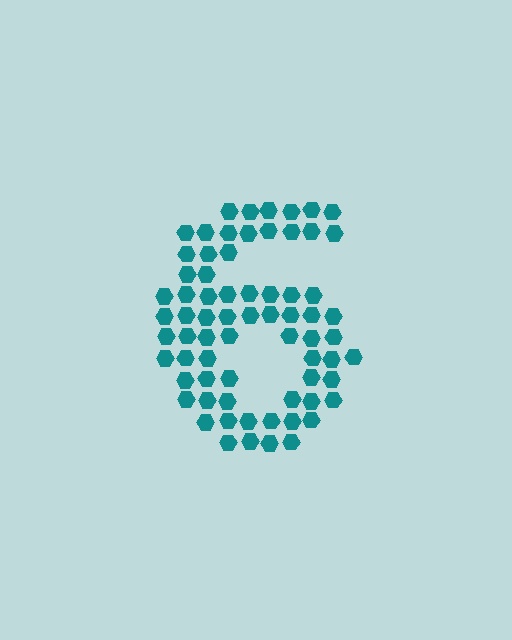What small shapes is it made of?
It is made of small hexagons.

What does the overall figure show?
The overall figure shows the digit 6.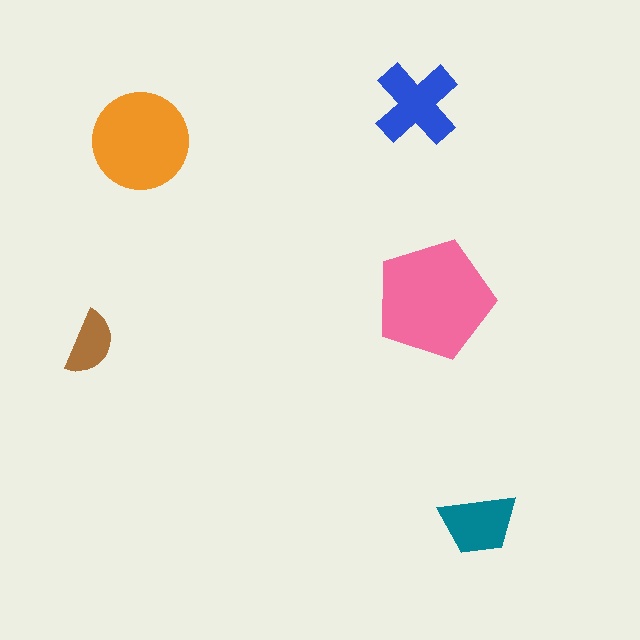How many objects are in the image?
There are 5 objects in the image.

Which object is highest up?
The blue cross is topmost.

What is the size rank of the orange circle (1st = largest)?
2nd.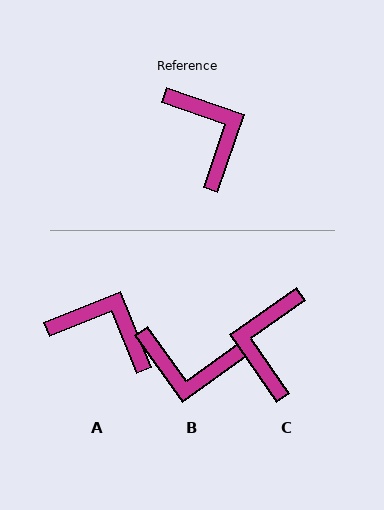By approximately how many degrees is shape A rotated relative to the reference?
Approximately 41 degrees counter-clockwise.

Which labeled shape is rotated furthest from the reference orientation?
C, about 143 degrees away.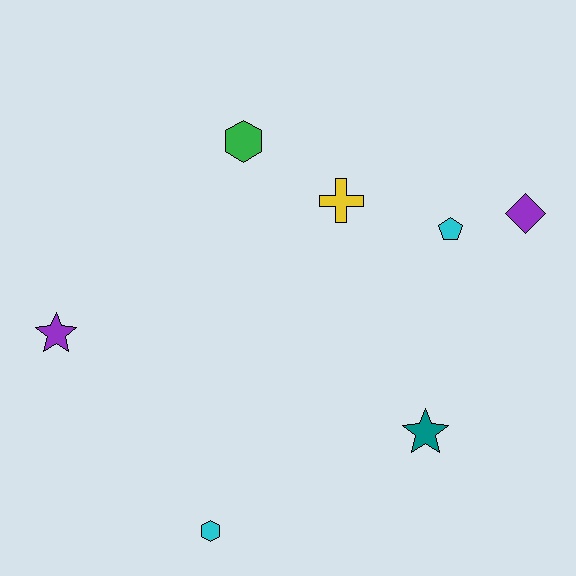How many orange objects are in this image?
There are no orange objects.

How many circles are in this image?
There are no circles.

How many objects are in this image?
There are 7 objects.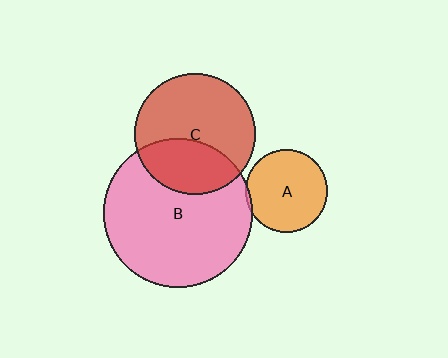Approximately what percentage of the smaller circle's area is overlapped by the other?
Approximately 5%.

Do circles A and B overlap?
Yes.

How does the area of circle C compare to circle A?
Approximately 2.1 times.